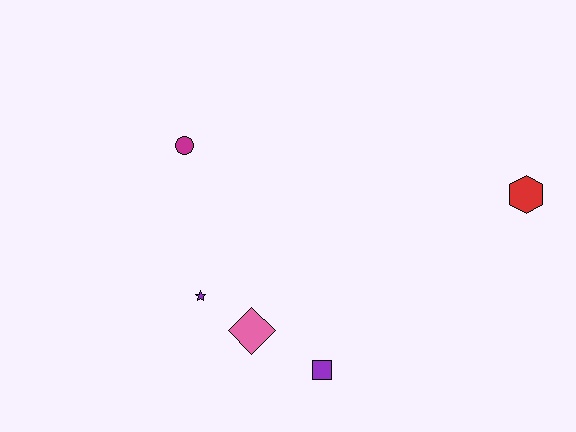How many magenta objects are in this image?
There is 1 magenta object.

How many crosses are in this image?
There are no crosses.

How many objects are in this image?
There are 5 objects.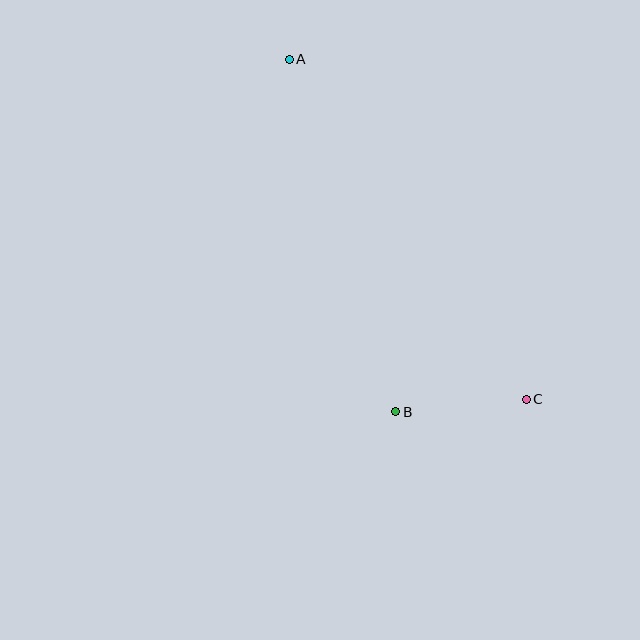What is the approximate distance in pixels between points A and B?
The distance between A and B is approximately 368 pixels.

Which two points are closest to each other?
Points B and C are closest to each other.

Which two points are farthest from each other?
Points A and C are farthest from each other.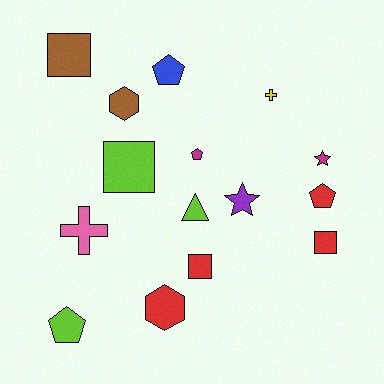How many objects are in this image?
There are 15 objects.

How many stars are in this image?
There are 2 stars.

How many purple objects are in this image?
There is 1 purple object.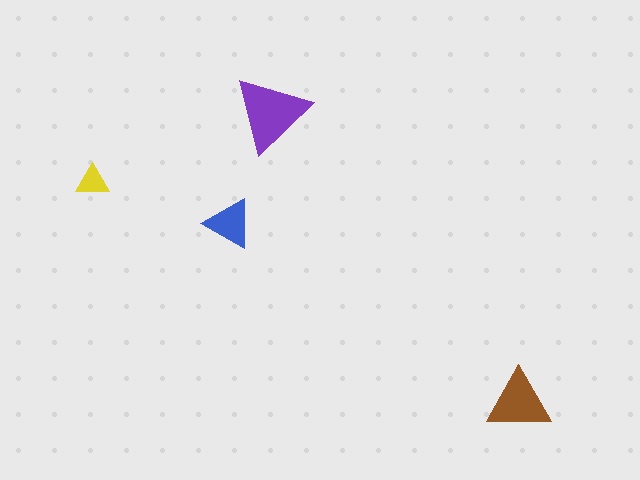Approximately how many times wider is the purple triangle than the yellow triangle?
About 2.5 times wider.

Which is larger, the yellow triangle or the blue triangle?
The blue one.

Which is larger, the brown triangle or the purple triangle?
The purple one.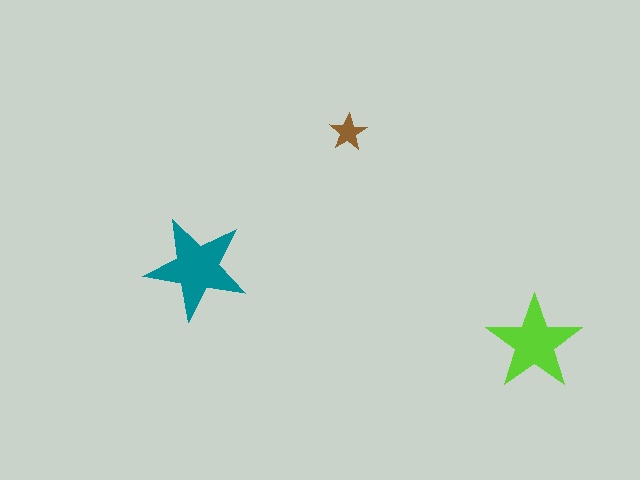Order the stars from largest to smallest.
the teal one, the lime one, the brown one.